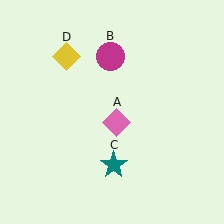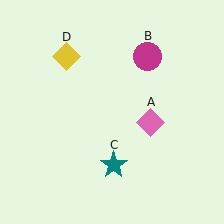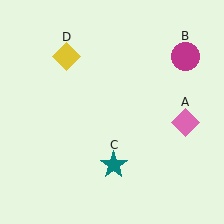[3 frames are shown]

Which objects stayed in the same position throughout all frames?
Teal star (object C) and yellow diamond (object D) remained stationary.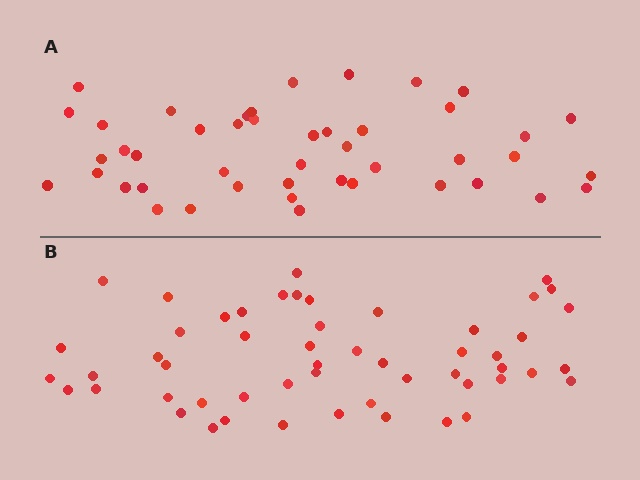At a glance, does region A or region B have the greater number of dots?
Region B (the bottom region) has more dots.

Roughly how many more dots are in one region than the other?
Region B has roughly 8 or so more dots than region A.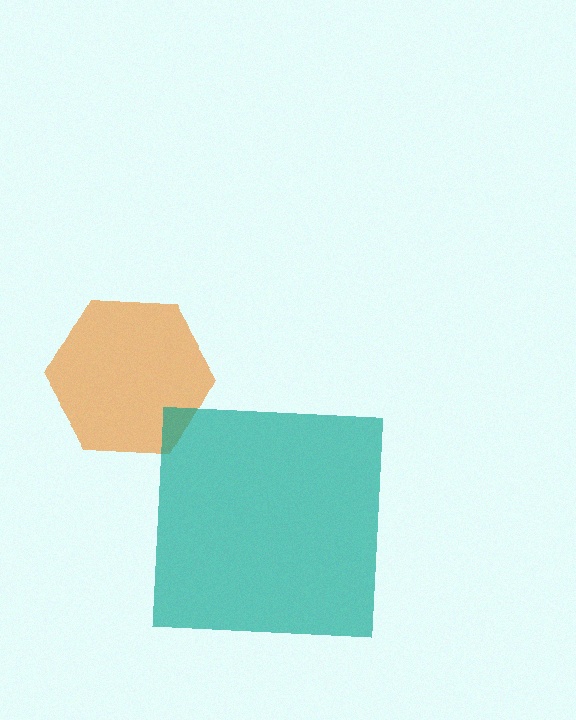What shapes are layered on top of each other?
The layered shapes are: an orange hexagon, a teal square.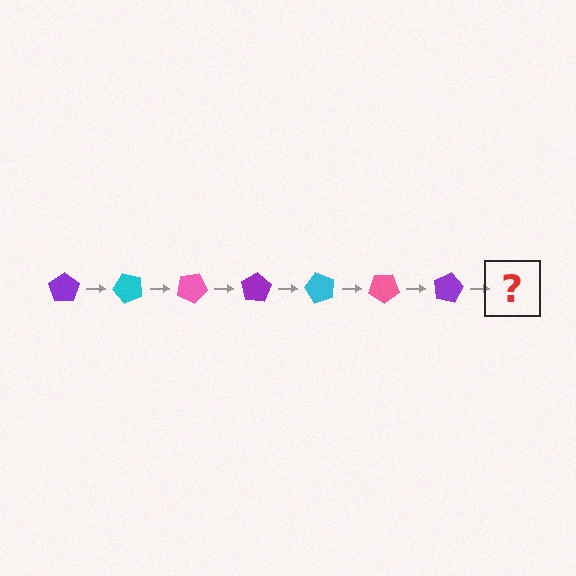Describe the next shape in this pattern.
It should be a cyan pentagon, rotated 350 degrees from the start.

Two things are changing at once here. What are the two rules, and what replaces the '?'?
The two rules are that it rotates 50 degrees each step and the color cycles through purple, cyan, and pink. The '?' should be a cyan pentagon, rotated 350 degrees from the start.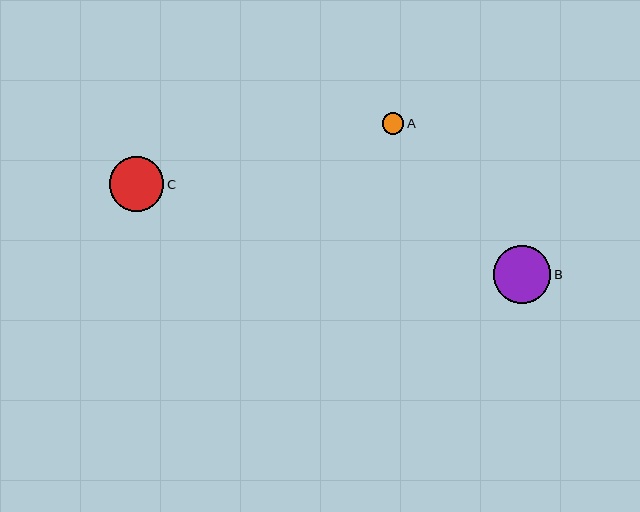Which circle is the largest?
Circle B is the largest with a size of approximately 57 pixels.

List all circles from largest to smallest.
From largest to smallest: B, C, A.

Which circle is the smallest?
Circle A is the smallest with a size of approximately 22 pixels.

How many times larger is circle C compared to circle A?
Circle C is approximately 2.5 times the size of circle A.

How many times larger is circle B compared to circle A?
Circle B is approximately 2.6 times the size of circle A.